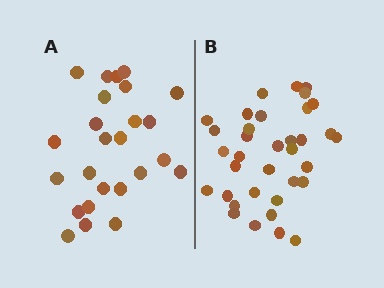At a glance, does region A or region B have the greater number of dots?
Region B (the right region) has more dots.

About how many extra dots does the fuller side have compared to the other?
Region B has roughly 10 or so more dots than region A.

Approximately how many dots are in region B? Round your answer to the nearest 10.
About 40 dots. (The exact count is 35, which rounds to 40.)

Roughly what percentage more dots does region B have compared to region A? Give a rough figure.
About 40% more.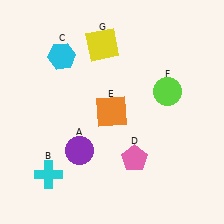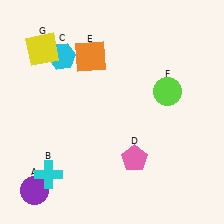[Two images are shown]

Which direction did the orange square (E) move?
The orange square (E) moved up.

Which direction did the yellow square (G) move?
The yellow square (G) moved left.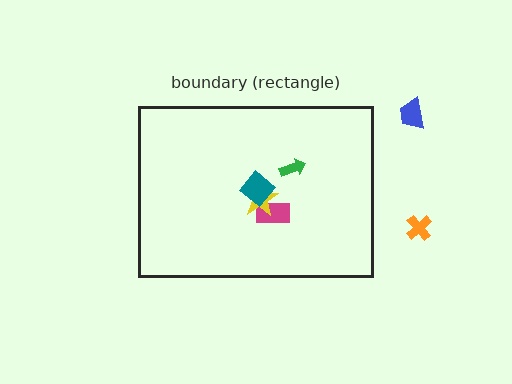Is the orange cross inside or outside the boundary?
Outside.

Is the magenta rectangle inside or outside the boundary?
Inside.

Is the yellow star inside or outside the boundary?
Inside.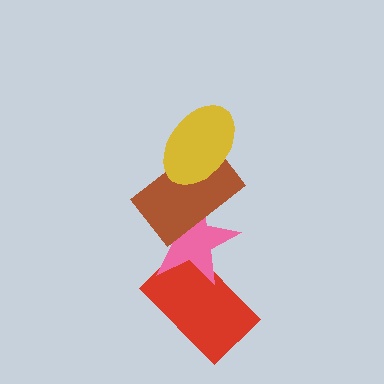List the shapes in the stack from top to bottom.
From top to bottom: the yellow ellipse, the brown rectangle, the pink star, the red rectangle.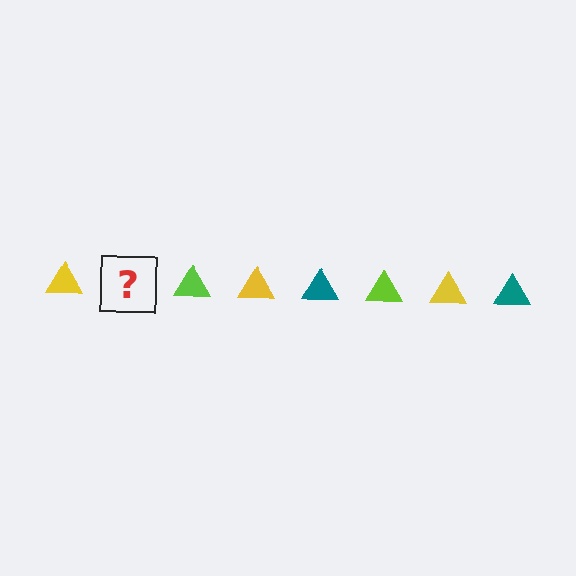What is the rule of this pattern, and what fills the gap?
The rule is that the pattern cycles through yellow, teal, lime triangles. The gap should be filled with a teal triangle.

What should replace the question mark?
The question mark should be replaced with a teal triangle.